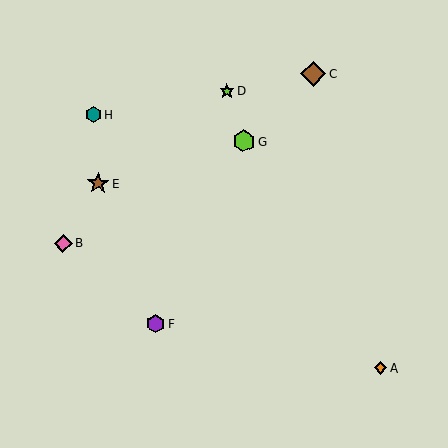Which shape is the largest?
The brown diamond (labeled C) is the largest.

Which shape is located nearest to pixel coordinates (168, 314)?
The purple hexagon (labeled F) at (155, 324) is nearest to that location.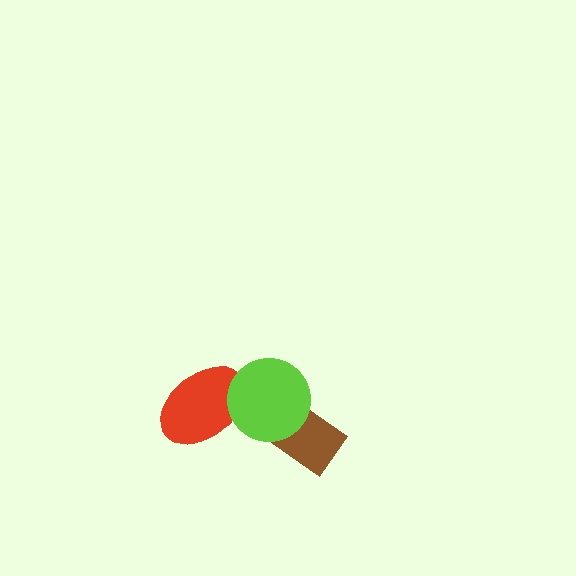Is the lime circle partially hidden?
No, no other shape covers it.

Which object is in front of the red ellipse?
The lime circle is in front of the red ellipse.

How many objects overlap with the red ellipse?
1 object overlaps with the red ellipse.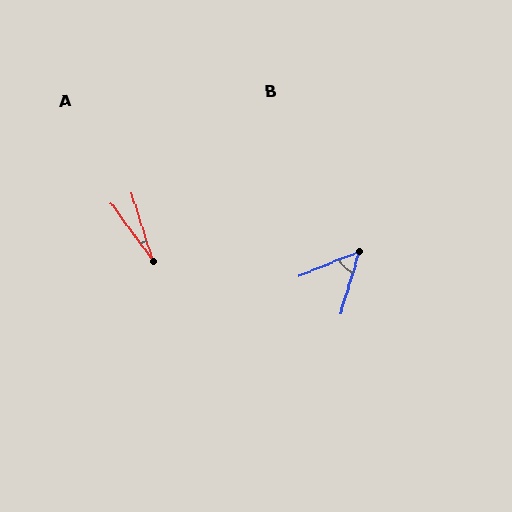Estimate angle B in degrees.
Approximately 51 degrees.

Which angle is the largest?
B, at approximately 51 degrees.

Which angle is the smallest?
A, at approximately 18 degrees.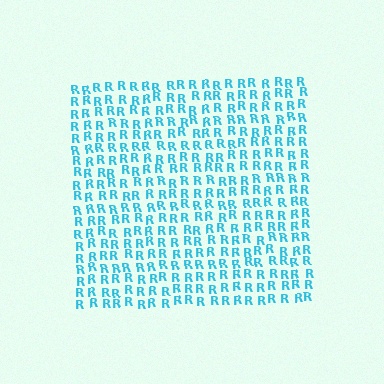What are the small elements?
The small elements are letter R's.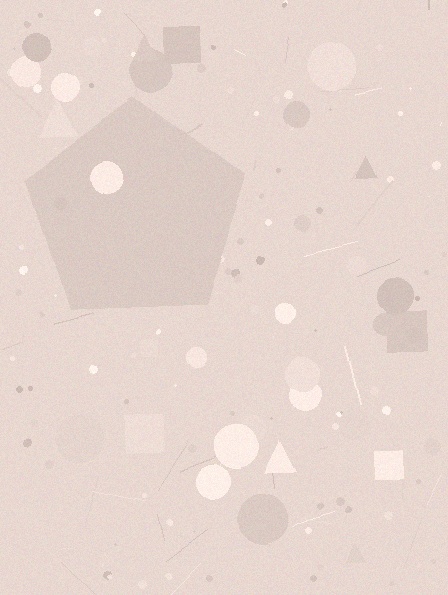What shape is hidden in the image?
A pentagon is hidden in the image.